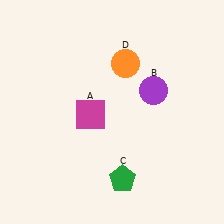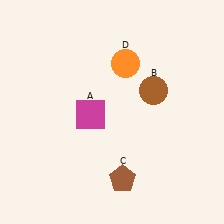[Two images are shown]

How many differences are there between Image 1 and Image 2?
There are 2 differences between the two images.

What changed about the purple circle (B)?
In Image 1, B is purple. In Image 2, it changed to brown.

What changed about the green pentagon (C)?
In Image 1, C is green. In Image 2, it changed to brown.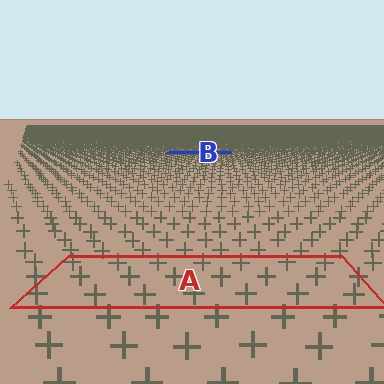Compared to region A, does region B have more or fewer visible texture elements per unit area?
Region B has more texture elements per unit area — they are packed more densely because it is farther away.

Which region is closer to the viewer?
Region A is closer. The texture elements there are larger and more spread out.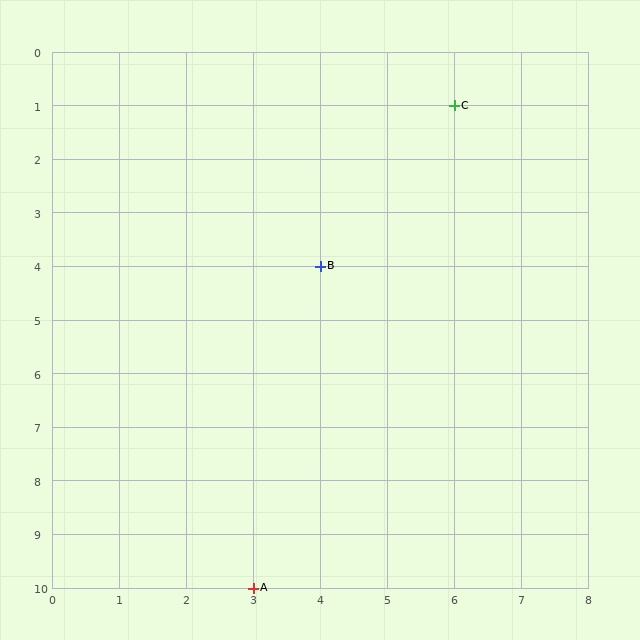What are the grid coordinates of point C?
Point C is at grid coordinates (6, 1).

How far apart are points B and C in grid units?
Points B and C are 2 columns and 3 rows apart (about 3.6 grid units diagonally).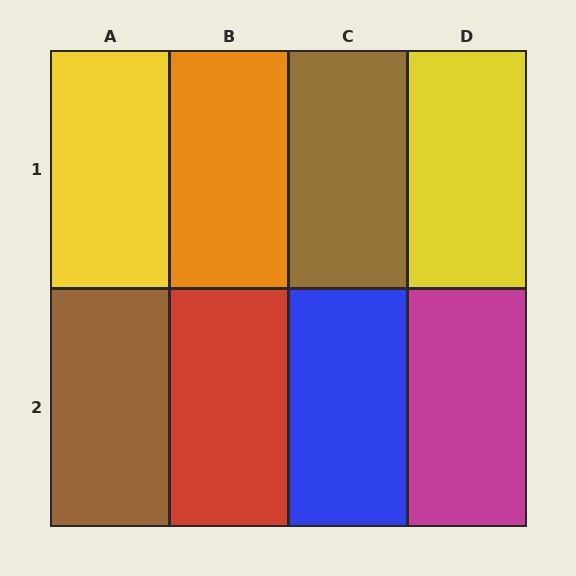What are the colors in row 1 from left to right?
Yellow, orange, brown, yellow.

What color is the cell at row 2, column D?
Magenta.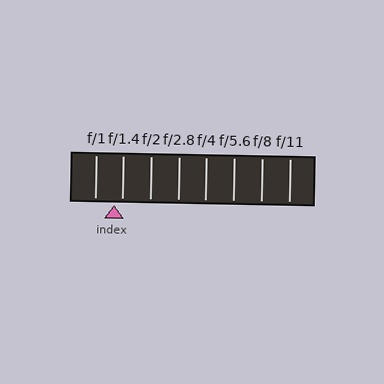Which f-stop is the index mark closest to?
The index mark is closest to f/1.4.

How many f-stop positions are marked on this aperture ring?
There are 8 f-stop positions marked.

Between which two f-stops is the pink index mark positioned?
The index mark is between f/1 and f/1.4.